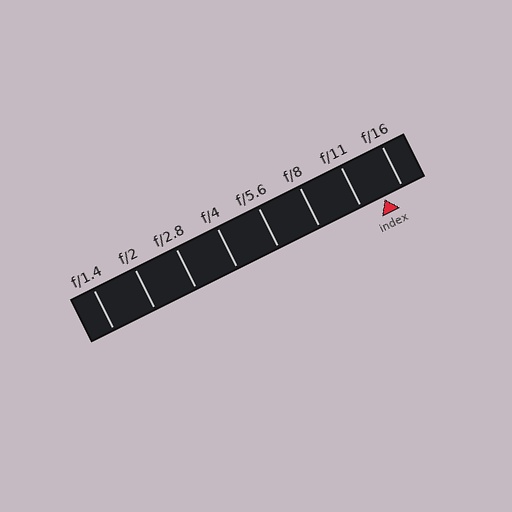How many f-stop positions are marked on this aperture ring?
There are 8 f-stop positions marked.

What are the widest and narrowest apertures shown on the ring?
The widest aperture shown is f/1.4 and the narrowest is f/16.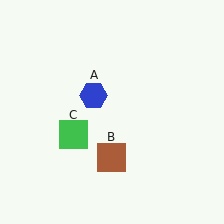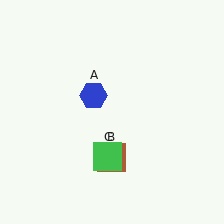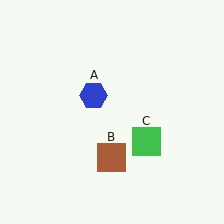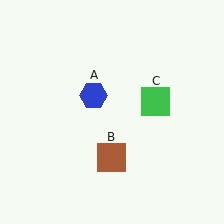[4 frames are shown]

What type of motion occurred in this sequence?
The green square (object C) rotated counterclockwise around the center of the scene.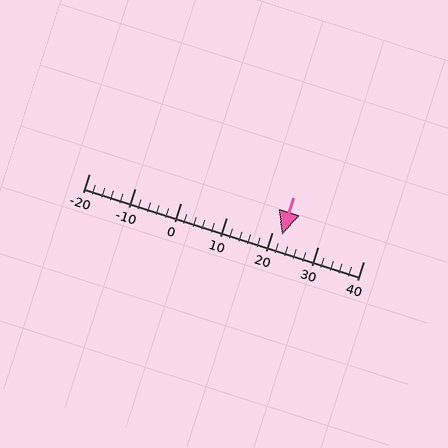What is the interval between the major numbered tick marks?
The major tick marks are spaced 10 units apart.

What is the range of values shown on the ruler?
The ruler shows values from -20 to 40.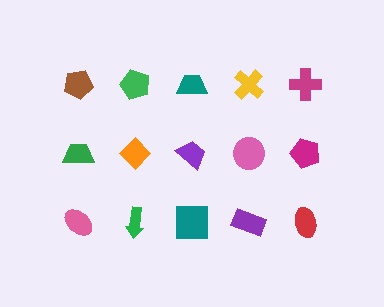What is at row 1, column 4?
A yellow cross.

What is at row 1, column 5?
A magenta cross.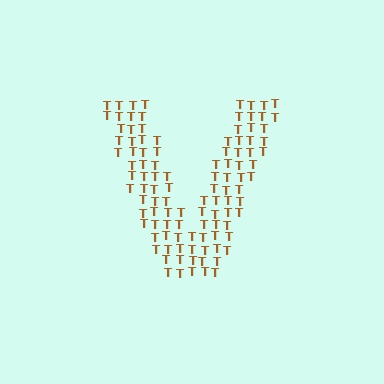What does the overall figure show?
The overall figure shows the letter V.